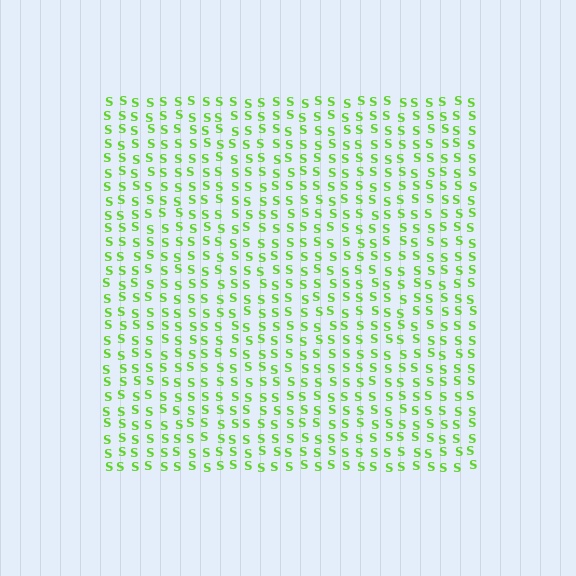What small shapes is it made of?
It is made of small letter S's.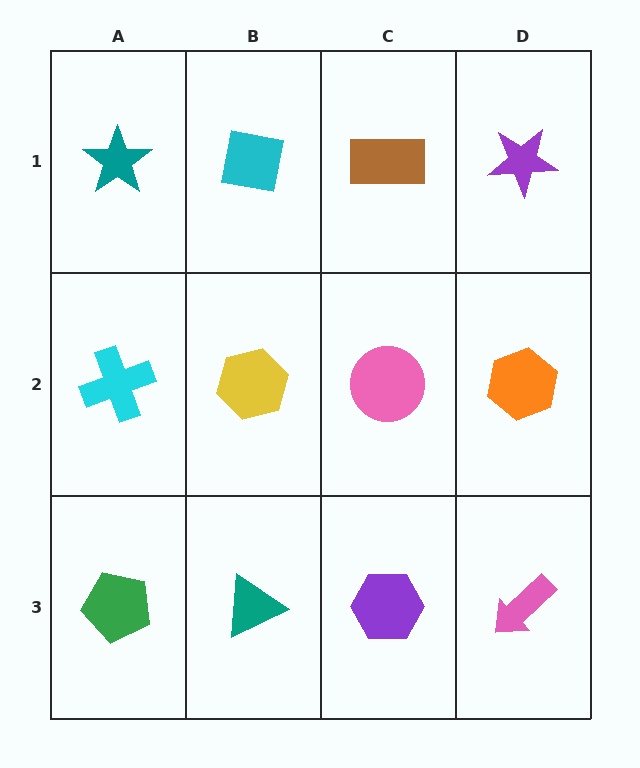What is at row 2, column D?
An orange hexagon.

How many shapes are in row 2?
4 shapes.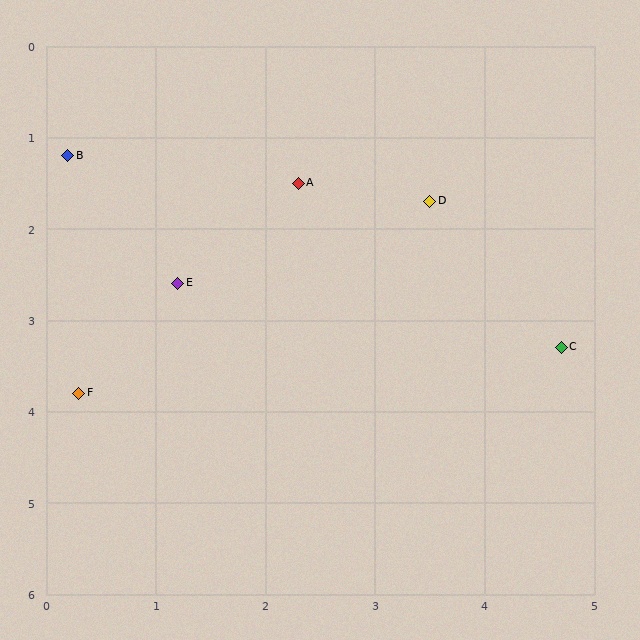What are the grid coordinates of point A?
Point A is at approximately (2.3, 1.5).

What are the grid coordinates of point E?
Point E is at approximately (1.2, 2.6).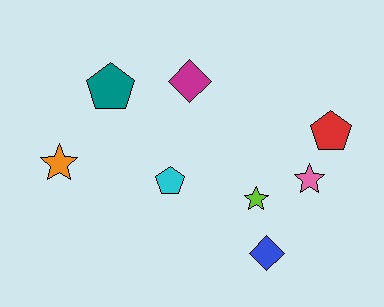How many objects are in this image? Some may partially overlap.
There are 8 objects.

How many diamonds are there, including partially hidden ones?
There are 2 diamonds.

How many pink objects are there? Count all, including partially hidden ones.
There is 1 pink object.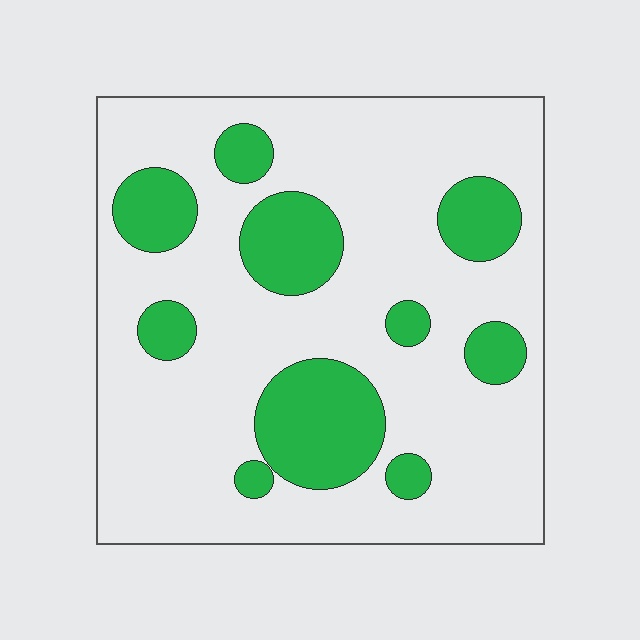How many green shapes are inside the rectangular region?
10.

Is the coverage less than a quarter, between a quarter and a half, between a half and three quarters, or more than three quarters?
Less than a quarter.